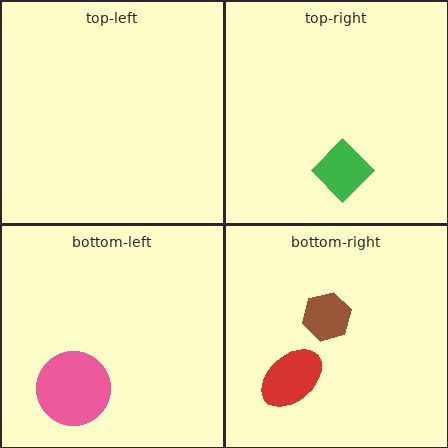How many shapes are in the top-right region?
1.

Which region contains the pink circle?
The bottom-left region.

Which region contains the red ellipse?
The bottom-right region.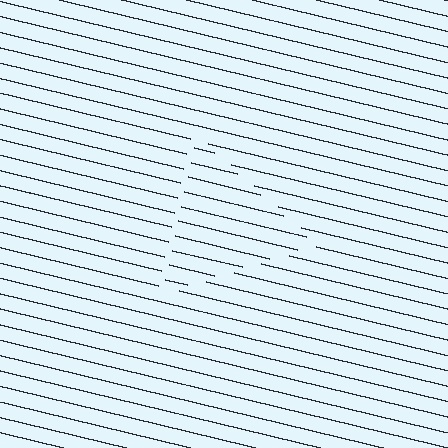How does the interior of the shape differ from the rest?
The interior of the shape contains the same grating, shifted by half a period — the contour is defined by the phase discontinuity where line-ends from the inner and outer gratings abut.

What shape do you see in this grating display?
An illusory triangle. The interior of the shape contains the same grating, shifted by half a period — the contour is defined by the phase discontinuity where line-ends from the inner and outer gratings abut.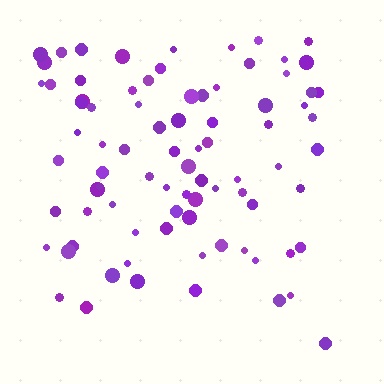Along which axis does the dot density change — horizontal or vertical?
Vertical.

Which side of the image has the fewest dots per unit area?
The bottom.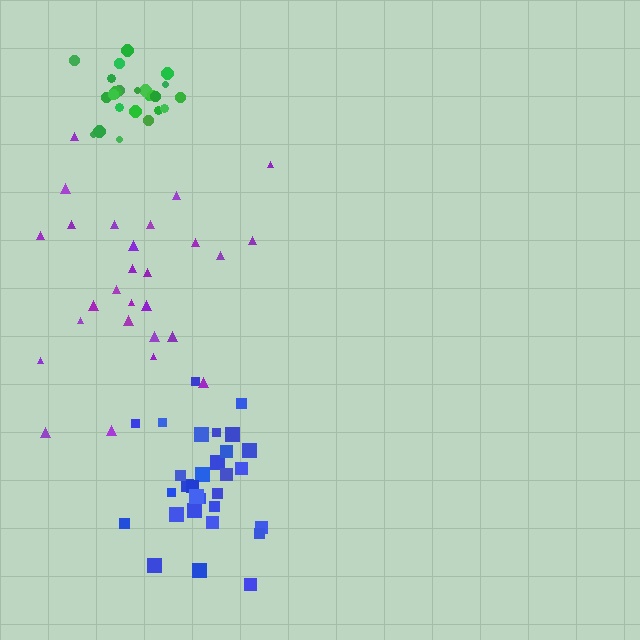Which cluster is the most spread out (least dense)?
Purple.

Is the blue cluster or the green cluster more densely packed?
Green.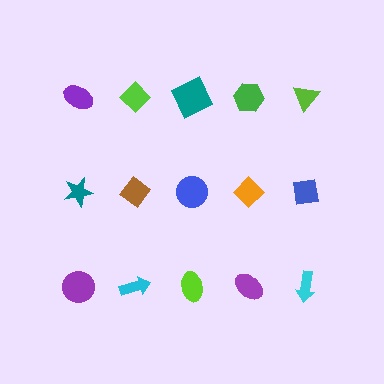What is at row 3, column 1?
A purple circle.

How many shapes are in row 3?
5 shapes.